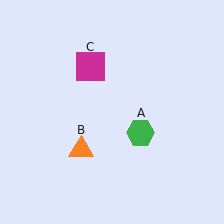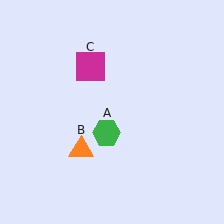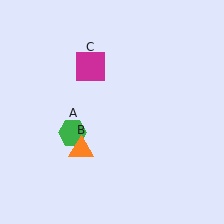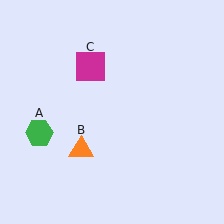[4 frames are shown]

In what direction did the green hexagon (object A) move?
The green hexagon (object A) moved left.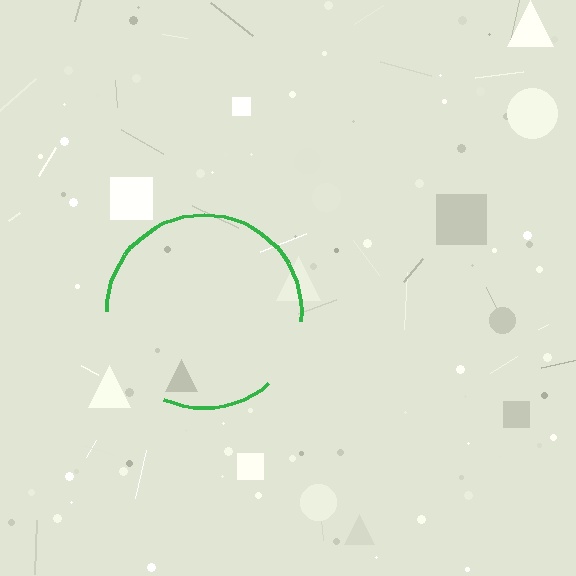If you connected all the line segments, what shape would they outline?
They would outline a circle.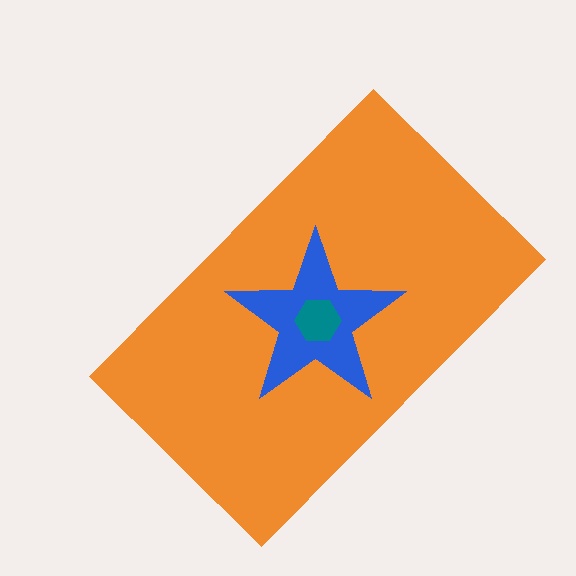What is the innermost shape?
The teal hexagon.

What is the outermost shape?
The orange rectangle.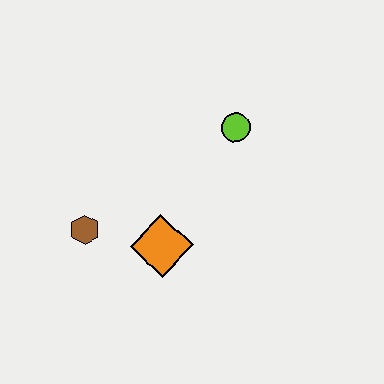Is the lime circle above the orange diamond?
Yes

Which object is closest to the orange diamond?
The brown hexagon is closest to the orange diamond.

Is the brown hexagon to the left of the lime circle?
Yes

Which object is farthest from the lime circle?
The brown hexagon is farthest from the lime circle.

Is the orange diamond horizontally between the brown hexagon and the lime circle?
Yes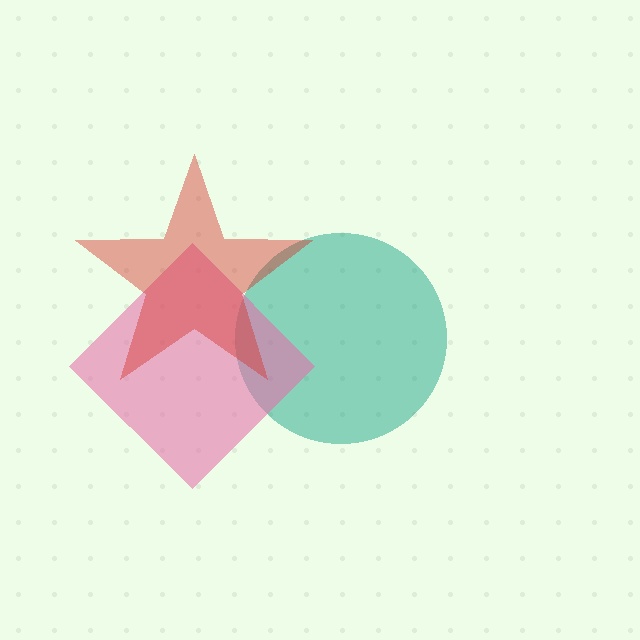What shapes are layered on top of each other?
The layered shapes are: a teal circle, a pink diamond, a red star.